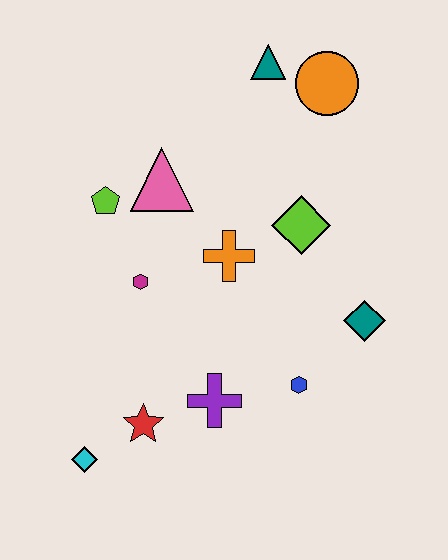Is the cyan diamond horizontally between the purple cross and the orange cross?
No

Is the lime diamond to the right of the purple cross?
Yes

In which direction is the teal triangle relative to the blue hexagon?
The teal triangle is above the blue hexagon.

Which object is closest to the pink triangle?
The lime pentagon is closest to the pink triangle.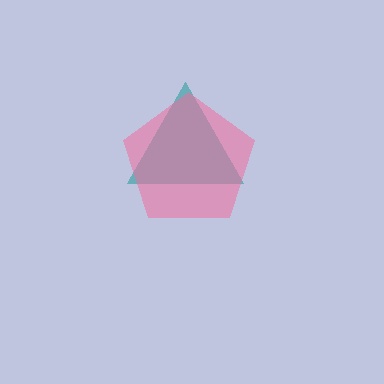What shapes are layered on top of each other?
The layered shapes are: a teal triangle, a pink pentagon.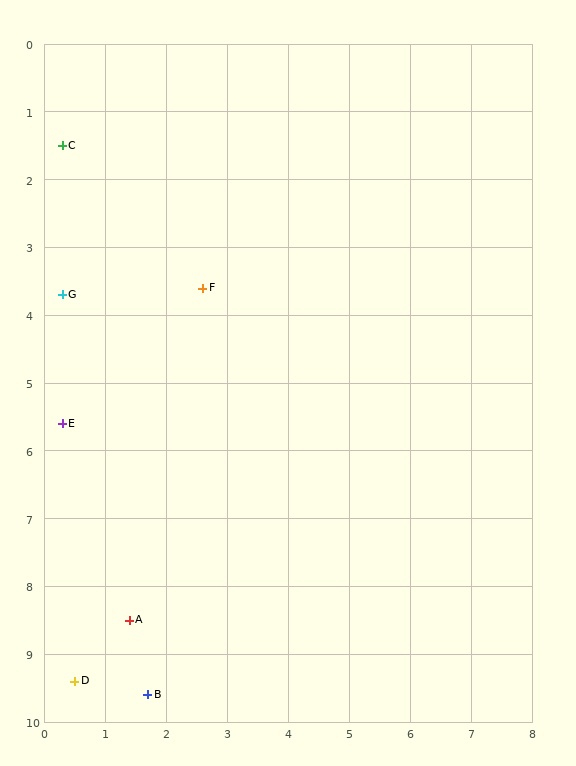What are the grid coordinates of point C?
Point C is at approximately (0.3, 1.5).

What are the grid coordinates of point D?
Point D is at approximately (0.5, 9.4).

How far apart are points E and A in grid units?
Points E and A are about 3.1 grid units apart.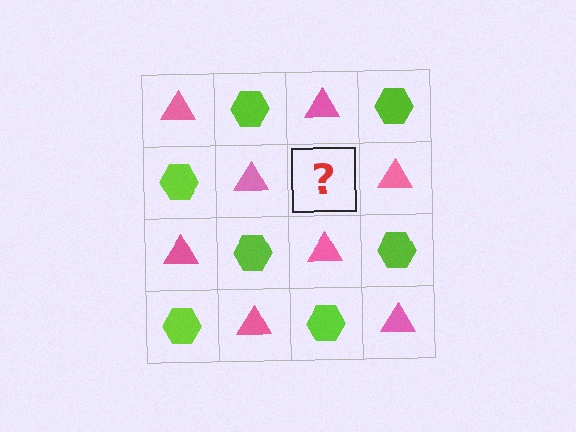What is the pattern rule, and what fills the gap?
The rule is that it alternates pink triangle and lime hexagon in a checkerboard pattern. The gap should be filled with a lime hexagon.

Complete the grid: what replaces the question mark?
The question mark should be replaced with a lime hexagon.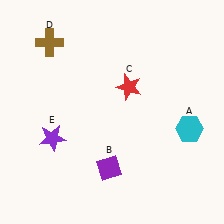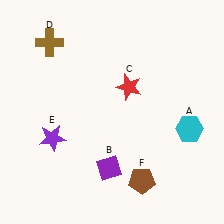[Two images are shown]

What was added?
A brown pentagon (F) was added in Image 2.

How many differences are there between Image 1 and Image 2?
There is 1 difference between the two images.